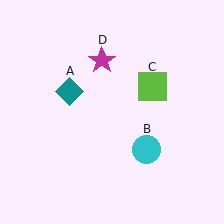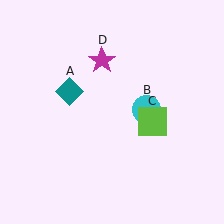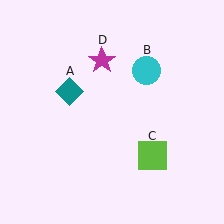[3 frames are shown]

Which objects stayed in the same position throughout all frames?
Teal diamond (object A) and magenta star (object D) remained stationary.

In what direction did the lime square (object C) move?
The lime square (object C) moved down.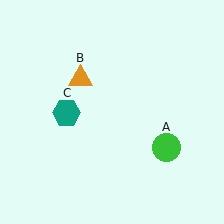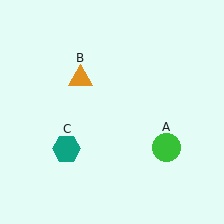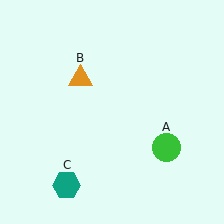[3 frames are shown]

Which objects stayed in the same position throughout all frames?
Green circle (object A) and orange triangle (object B) remained stationary.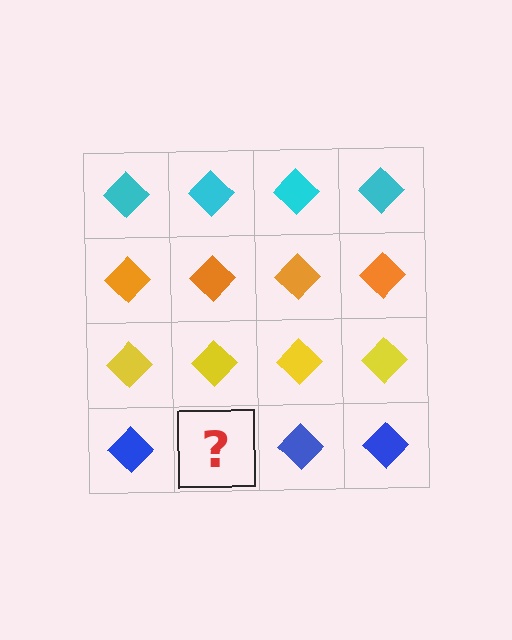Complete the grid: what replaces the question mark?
The question mark should be replaced with a blue diamond.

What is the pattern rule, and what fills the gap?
The rule is that each row has a consistent color. The gap should be filled with a blue diamond.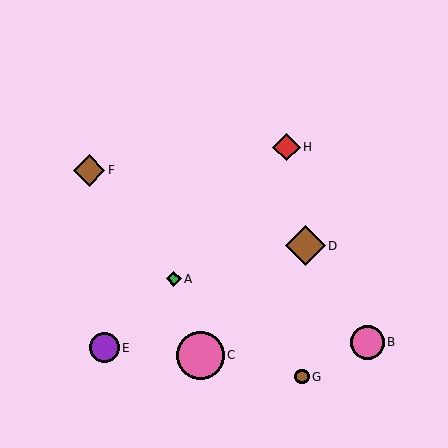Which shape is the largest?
The pink circle (labeled C) is the largest.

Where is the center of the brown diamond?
The center of the brown diamond is at (89, 170).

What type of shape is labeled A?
Shape A is a green diamond.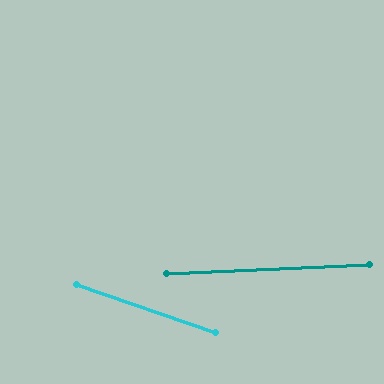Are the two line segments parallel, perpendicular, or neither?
Neither parallel nor perpendicular — they differ by about 22°.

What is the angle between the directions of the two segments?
Approximately 22 degrees.